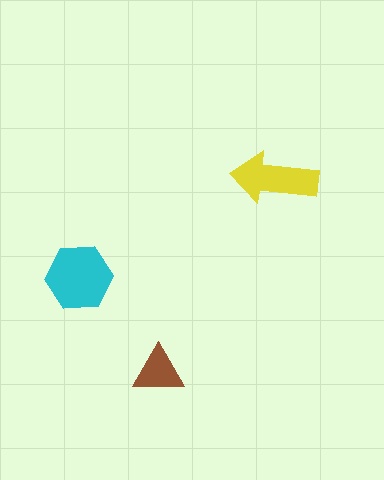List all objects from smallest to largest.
The brown triangle, the yellow arrow, the cyan hexagon.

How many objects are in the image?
There are 3 objects in the image.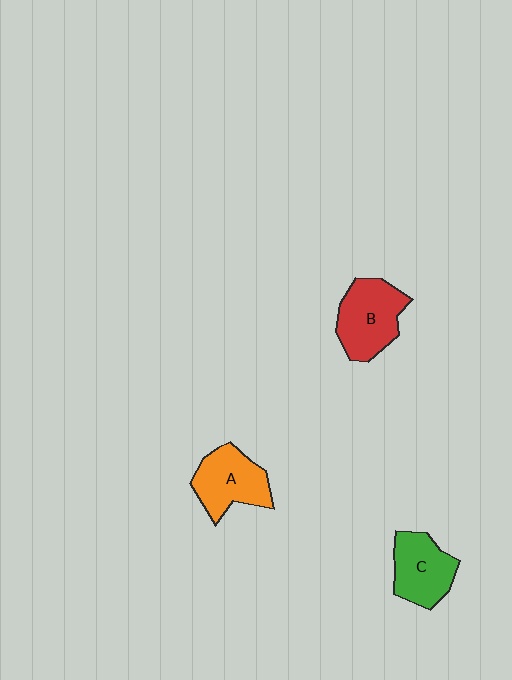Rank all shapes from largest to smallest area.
From largest to smallest: B (red), A (orange), C (green).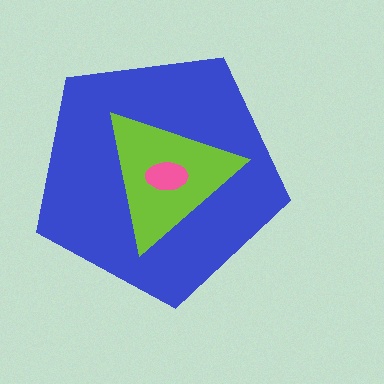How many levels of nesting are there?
3.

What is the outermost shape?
The blue pentagon.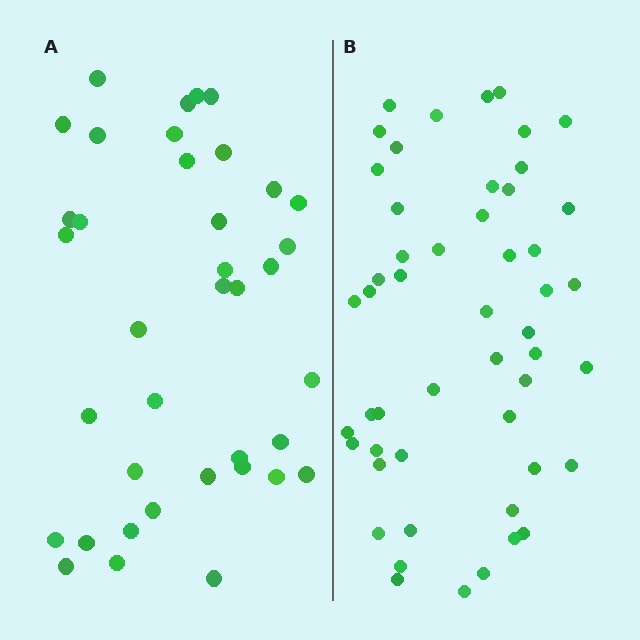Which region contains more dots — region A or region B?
Region B (the right region) has more dots.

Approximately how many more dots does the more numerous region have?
Region B has approximately 15 more dots than region A.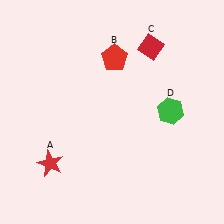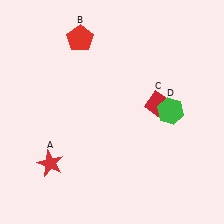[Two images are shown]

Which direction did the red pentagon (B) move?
The red pentagon (B) moved left.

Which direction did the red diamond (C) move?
The red diamond (C) moved down.